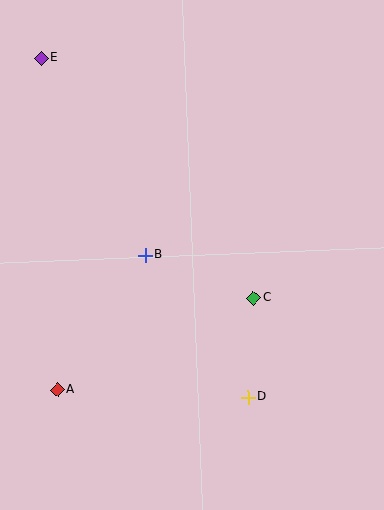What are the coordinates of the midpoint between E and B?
The midpoint between E and B is at (93, 157).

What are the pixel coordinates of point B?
Point B is at (145, 255).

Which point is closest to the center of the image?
Point B at (145, 255) is closest to the center.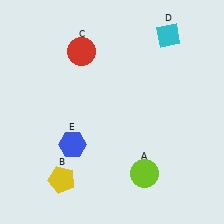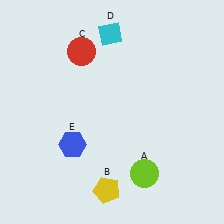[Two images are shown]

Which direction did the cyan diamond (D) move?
The cyan diamond (D) moved left.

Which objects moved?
The objects that moved are: the yellow pentagon (B), the cyan diamond (D).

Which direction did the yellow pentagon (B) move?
The yellow pentagon (B) moved right.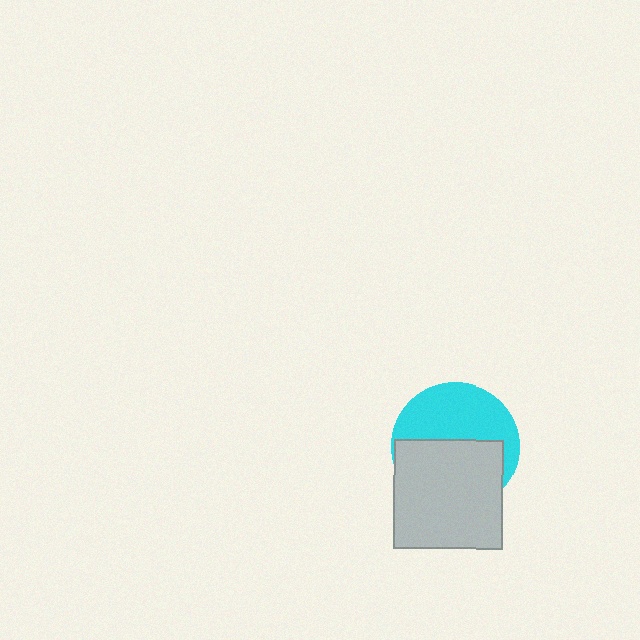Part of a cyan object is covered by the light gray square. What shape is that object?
It is a circle.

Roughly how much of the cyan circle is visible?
About half of it is visible (roughly 48%).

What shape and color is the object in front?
The object in front is a light gray square.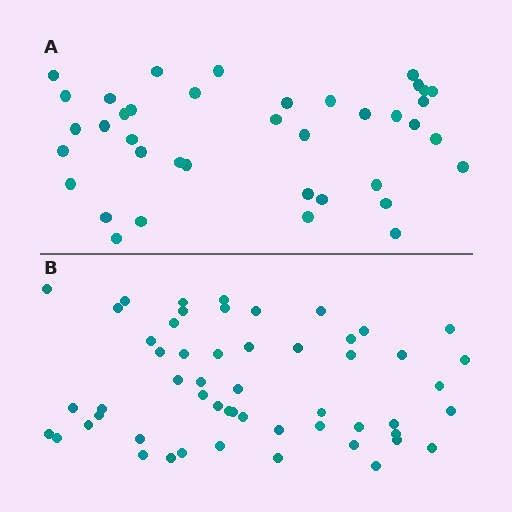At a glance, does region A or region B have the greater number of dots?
Region B (the bottom region) has more dots.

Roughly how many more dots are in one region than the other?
Region B has approximately 15 more dots than region A.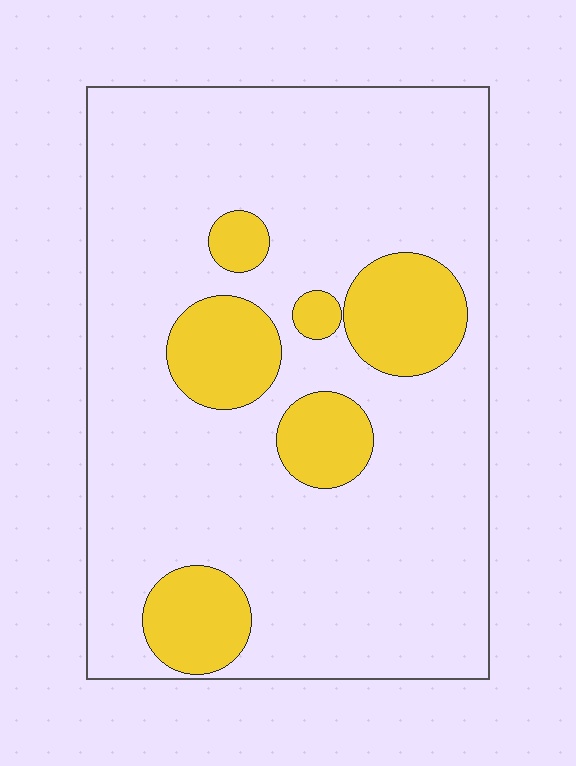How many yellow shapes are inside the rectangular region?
6.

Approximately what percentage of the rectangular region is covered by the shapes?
Approximately 20%.